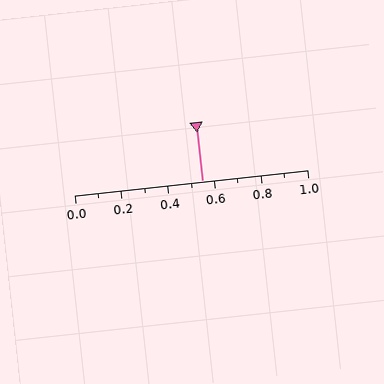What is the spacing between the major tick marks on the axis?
The major ticks are spaced 0.2 apart.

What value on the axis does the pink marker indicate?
The marker indicates approximately 0.55.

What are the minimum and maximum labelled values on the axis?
The axis runs from 0.0 to 1.0.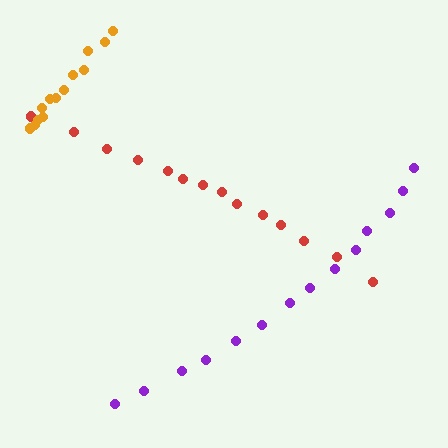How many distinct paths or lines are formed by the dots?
There are 3 distinct paths.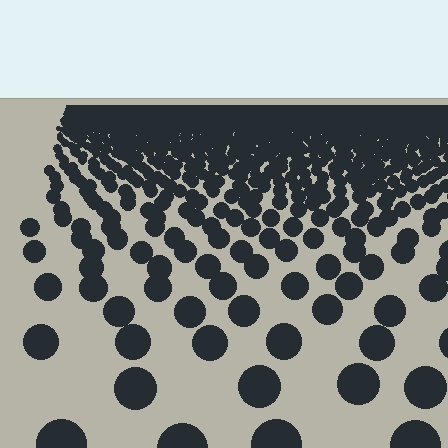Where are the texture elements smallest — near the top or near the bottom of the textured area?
Near the top.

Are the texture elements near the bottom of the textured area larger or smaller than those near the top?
Larger. Near the bottom, elements are closer to the viewer and appear at a bigger on-screen size.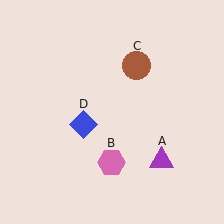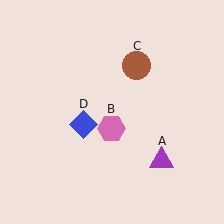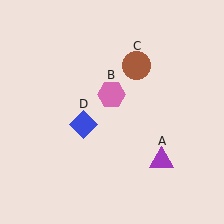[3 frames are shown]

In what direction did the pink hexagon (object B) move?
The pink hexagon (object B) moved up.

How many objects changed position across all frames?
1 object changed position: pink hexagon (object B).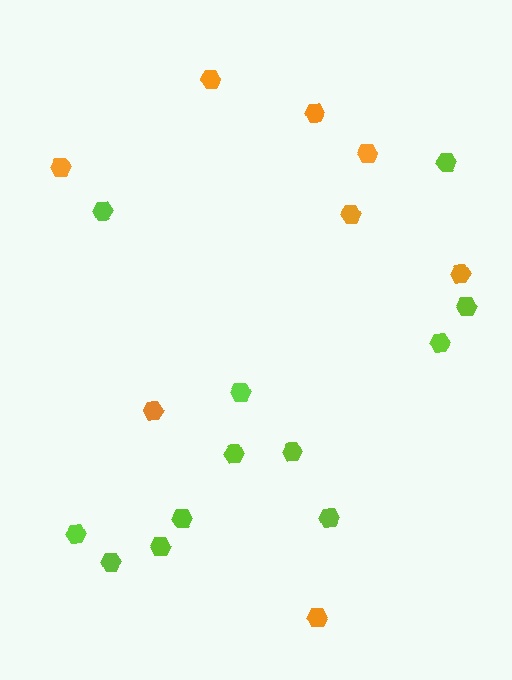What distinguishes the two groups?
There are 2 groups: one group of lime hexagons (12) and one group of orange hexagons (8).